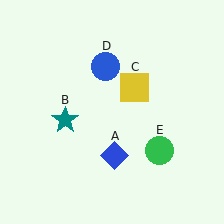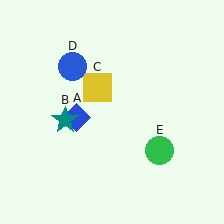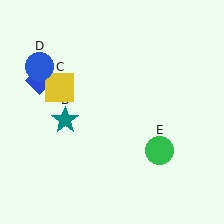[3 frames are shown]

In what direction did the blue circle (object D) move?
The blue circle (object D) moved left.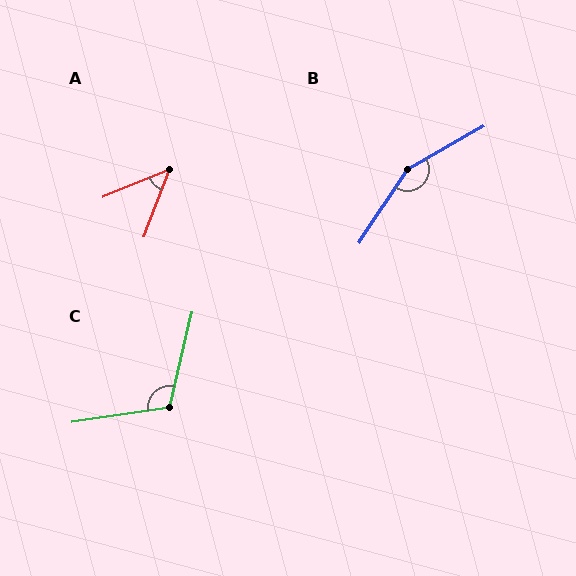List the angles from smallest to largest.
A (47°), C (112°), B (153°).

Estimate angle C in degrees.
Approximately 112 degrees.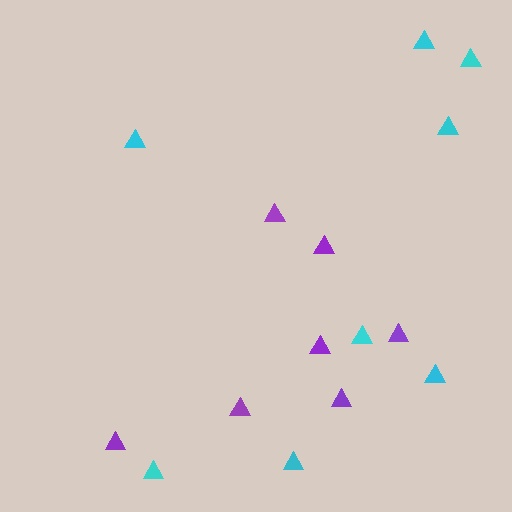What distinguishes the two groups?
There are 2 groups: one group of cyan triangles (8) and one group of purple triangles (7).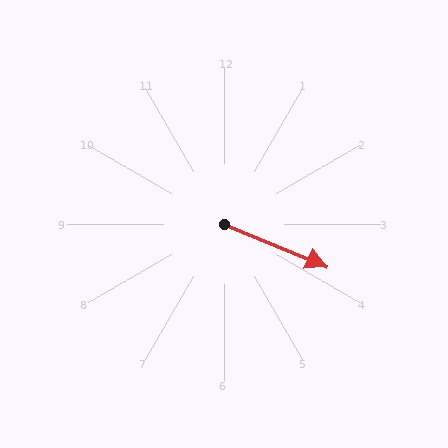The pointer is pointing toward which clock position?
Roughly 4 o'clock.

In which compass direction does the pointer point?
East.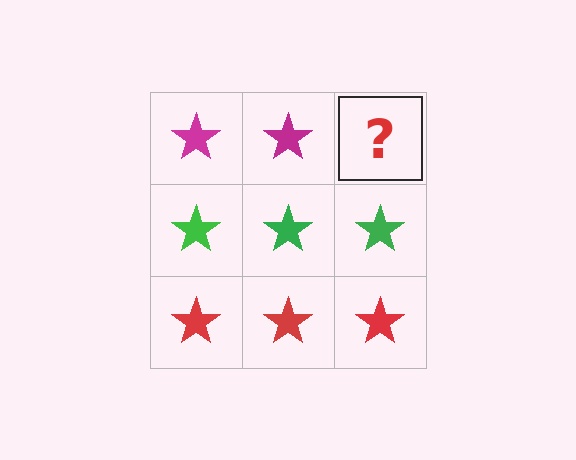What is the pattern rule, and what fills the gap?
The rule is that each row has a consistent color. The gap should be filled with a magenta star.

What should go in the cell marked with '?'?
The missing cell should contain a magenta star.